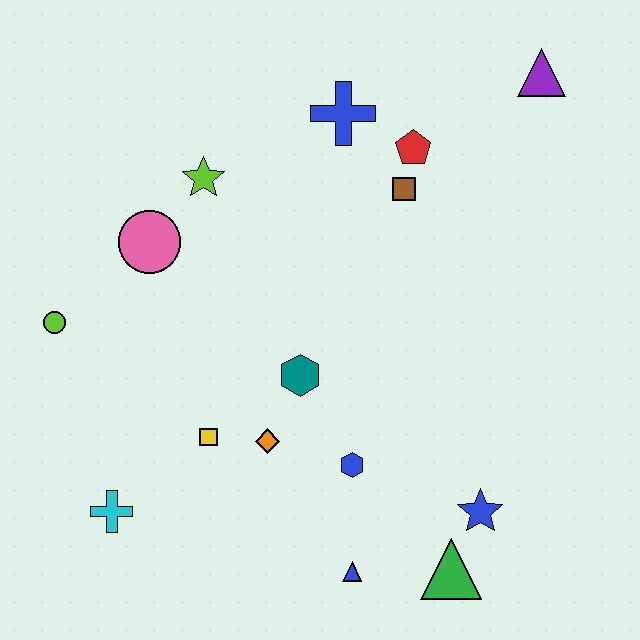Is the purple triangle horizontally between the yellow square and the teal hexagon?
No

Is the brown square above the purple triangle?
No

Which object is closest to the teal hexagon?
The orange diamond is closest to the teal hexagon.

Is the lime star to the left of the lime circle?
No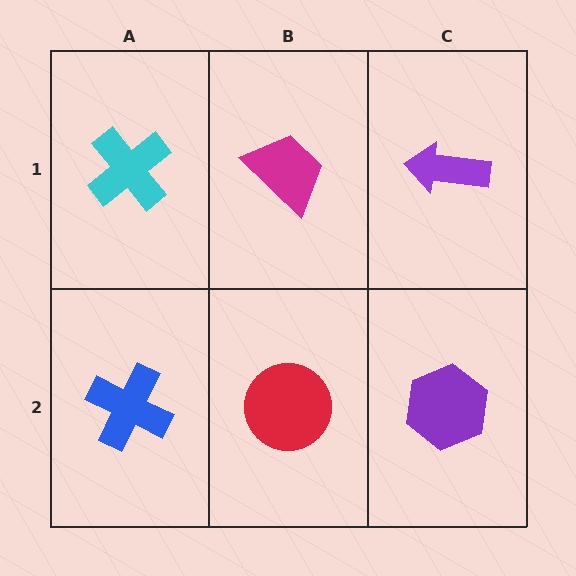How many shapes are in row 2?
3 shapes.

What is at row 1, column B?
A magenta trapezoid.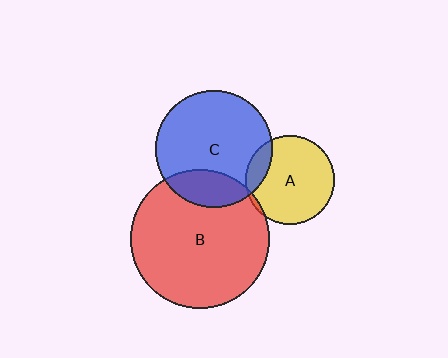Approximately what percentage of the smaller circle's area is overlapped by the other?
Approximately 15%.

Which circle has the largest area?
Circle B (red).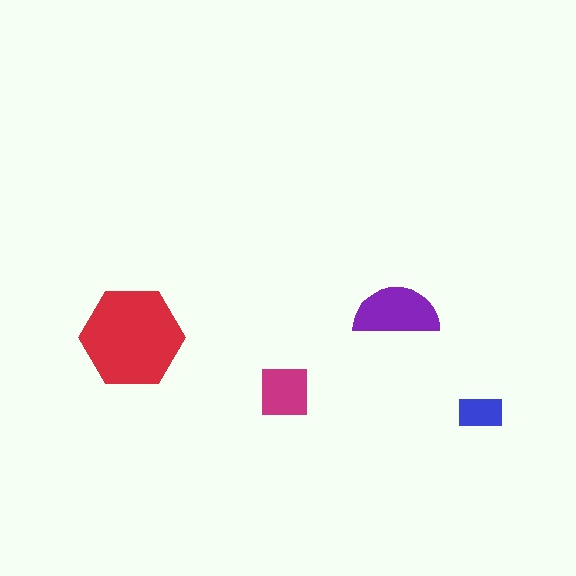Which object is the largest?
The red hexagon.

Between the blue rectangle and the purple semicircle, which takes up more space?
The purple semicircle.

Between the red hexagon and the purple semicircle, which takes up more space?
The red hexagon.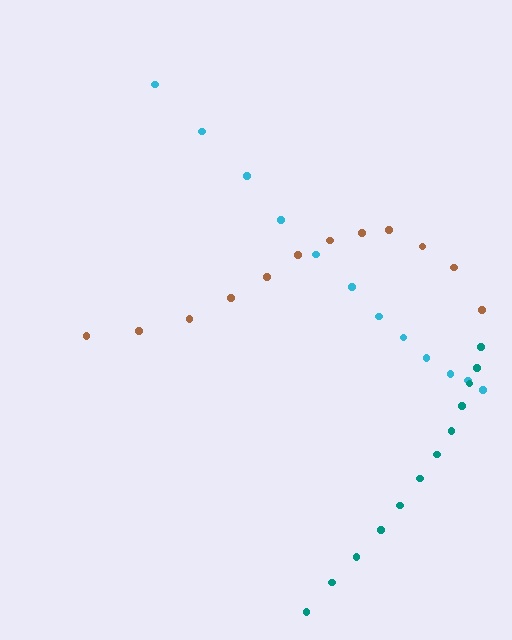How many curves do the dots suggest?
There are 3 distinct paths.